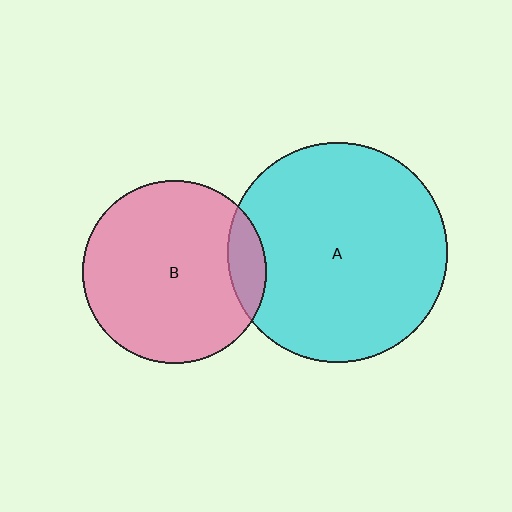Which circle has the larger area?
Circle A (cyan).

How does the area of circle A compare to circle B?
Approximately 1.4 times.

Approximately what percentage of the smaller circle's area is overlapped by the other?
Approximately 10%.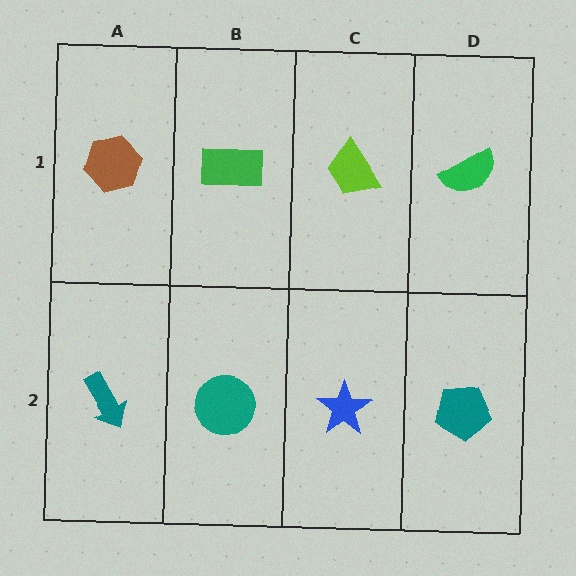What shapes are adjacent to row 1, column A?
A teal arrow (row 2, column A), a green rectangle (row 1, column B).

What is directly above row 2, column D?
A green semicircle.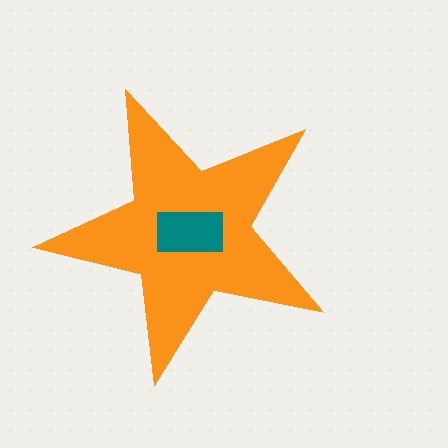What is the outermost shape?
The orange star.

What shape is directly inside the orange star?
The teal rectangle.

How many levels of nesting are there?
2.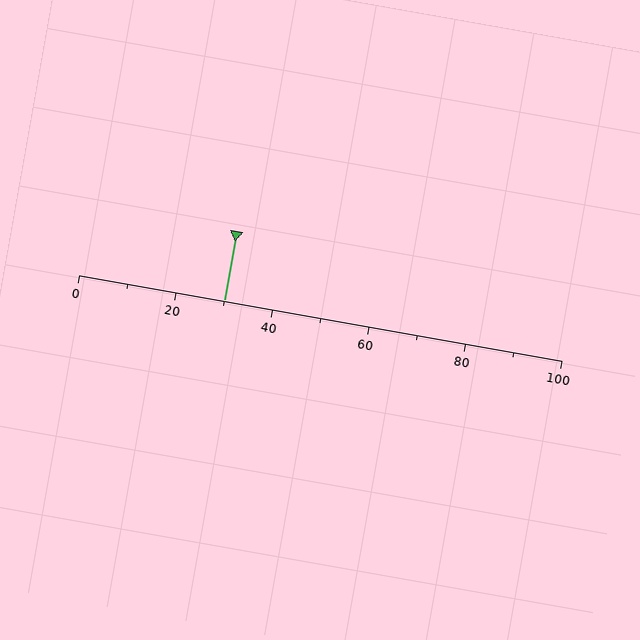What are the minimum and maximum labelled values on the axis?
The axis runs from 0 to 100.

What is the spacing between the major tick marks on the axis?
The major ticks are spaced 20 apart.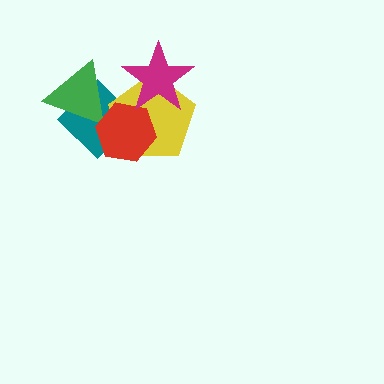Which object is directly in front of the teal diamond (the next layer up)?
The green triangle is directly in front of the teal diamond.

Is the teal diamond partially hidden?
Yes, it is partially covered by another shape.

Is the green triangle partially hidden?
Yes, it is partially covered by another shape.